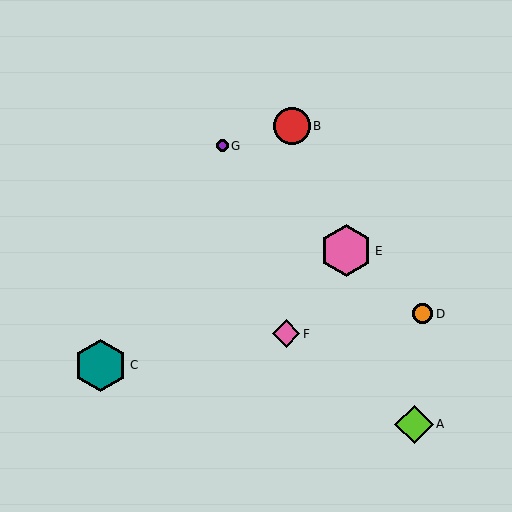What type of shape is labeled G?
Shape G is a purple circle.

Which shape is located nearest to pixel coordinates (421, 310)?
The orange circle (labeled D) at (423, 314) is nearest to that location.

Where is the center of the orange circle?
The center of the orange circle is at (423, 314).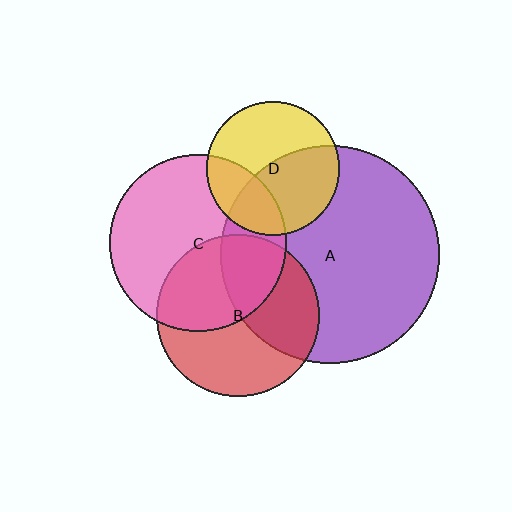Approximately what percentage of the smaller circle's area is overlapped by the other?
Approximately 45%.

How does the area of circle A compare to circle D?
Approximately 2.7 times.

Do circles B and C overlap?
Yes.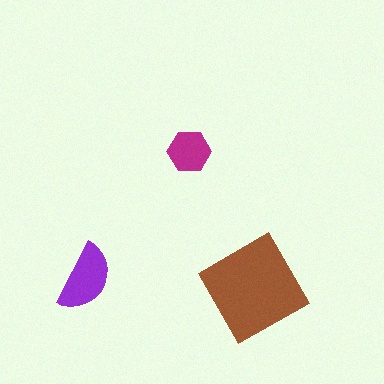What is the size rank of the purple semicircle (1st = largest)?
2nd.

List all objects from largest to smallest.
The brown square, the purple semicircle, the magenta hexagon.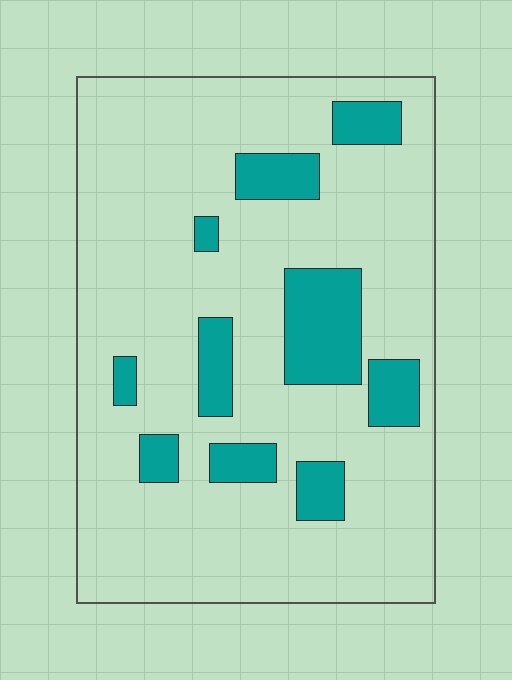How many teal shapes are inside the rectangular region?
10.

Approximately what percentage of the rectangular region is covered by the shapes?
Approximately 15%.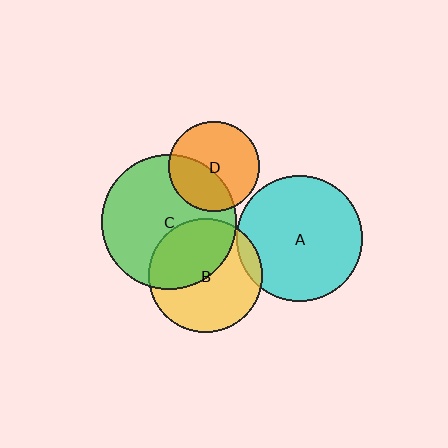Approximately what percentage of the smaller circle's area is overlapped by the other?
Approximately 45%.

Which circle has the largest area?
Circle C (green).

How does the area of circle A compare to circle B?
Approximately 1.2 times.